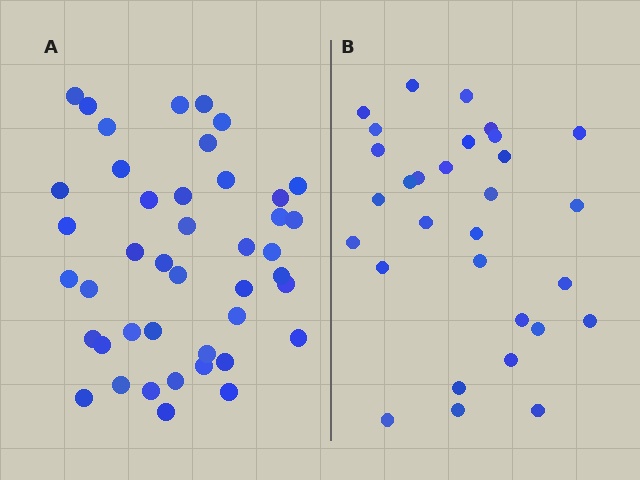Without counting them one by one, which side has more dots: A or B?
Region A (the left region) has more dots.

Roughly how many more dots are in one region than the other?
Region A has approximately 15 more dots than region B.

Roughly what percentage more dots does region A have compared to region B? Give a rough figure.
About 45% more.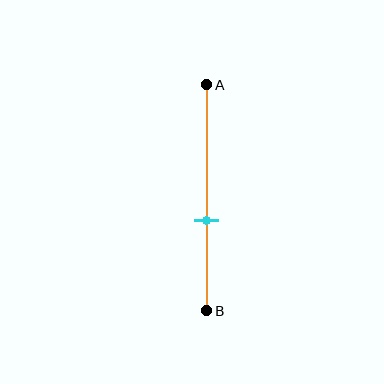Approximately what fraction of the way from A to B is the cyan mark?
The cyan mark is approximately 60% of the way from A to B.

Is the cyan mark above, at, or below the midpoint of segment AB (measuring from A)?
The cyan mark is below the midpoint of segment AB.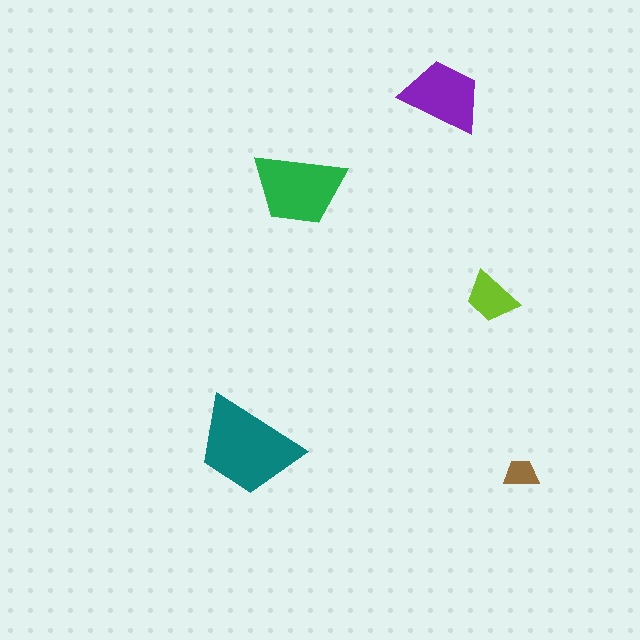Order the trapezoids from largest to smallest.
the teal one, the green one, the purple one, the lime one, the brown one.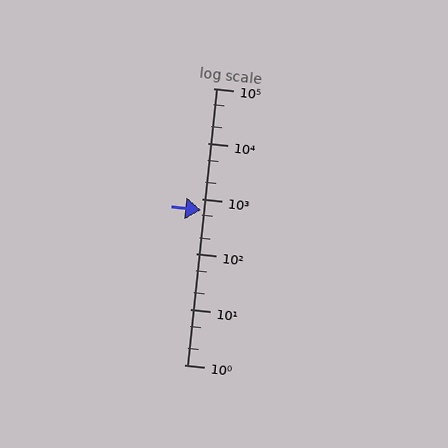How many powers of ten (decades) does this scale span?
The scale spans 5 decades, from 1 to 100000.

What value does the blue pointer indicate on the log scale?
The pointer indicates approximately 620.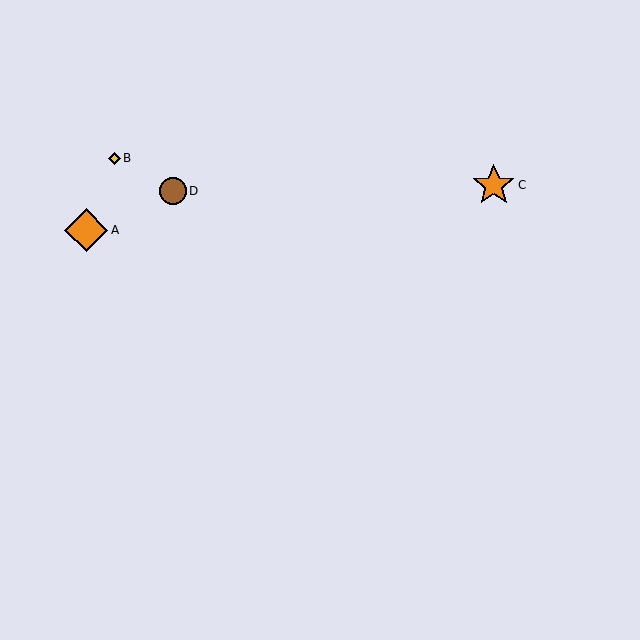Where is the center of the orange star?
The center of the orange star is at (494, 185).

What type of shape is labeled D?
Shape D is a brown circle.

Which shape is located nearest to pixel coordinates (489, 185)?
The orange star (labeled C) at (494, 185) is nearest to that location.